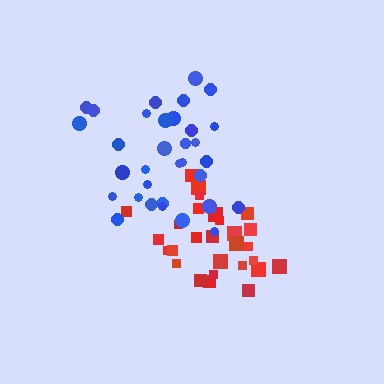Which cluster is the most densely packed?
Red.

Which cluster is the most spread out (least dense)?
Blue.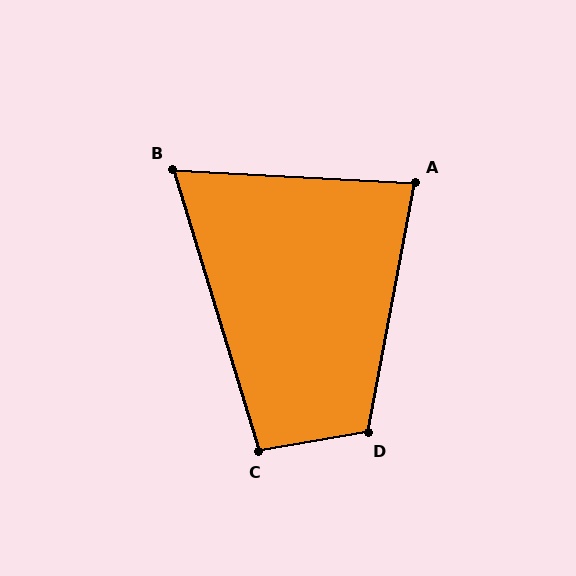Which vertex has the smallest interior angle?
B, at approximately 70 degrees.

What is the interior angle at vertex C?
Approximately 98 degrees (obtuse).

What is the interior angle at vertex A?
Approximately 82 degrees (acute).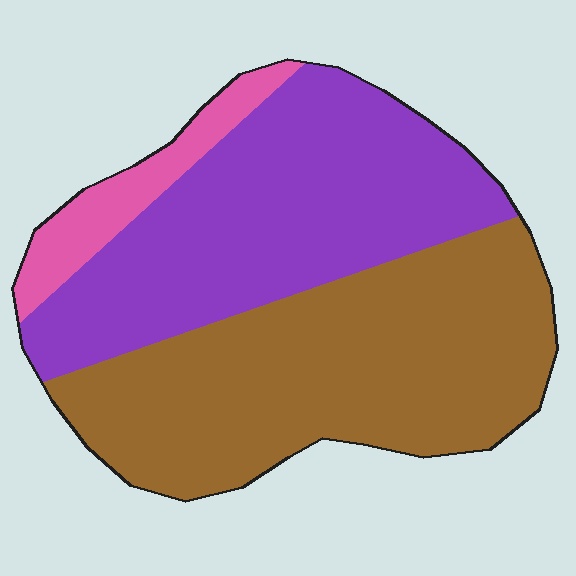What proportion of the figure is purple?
Purple takes up about two fifths (2/5) of the figure.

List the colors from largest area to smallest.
From largest to smallest: brown, purple, pink.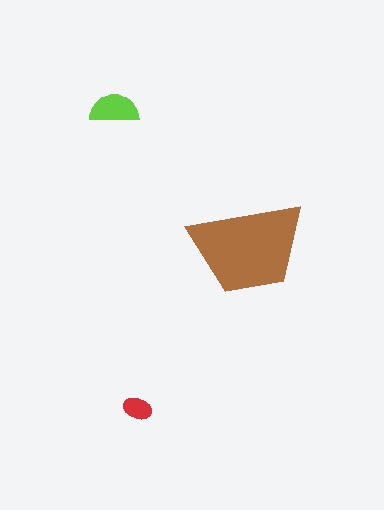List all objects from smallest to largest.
The red ellipse, the lime semicircle, the brown trapezoid.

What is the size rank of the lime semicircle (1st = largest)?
2nd.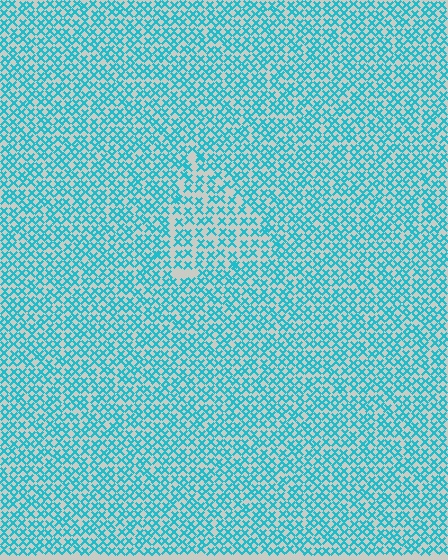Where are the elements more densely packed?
The elements are more densely packed outside the triangle boundary.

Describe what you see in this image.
The image contains small cyan elements arranged at two different densities. A triangle-shaped region is visible where the elements are less densely packed than the surrounding area.